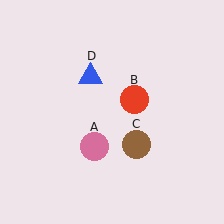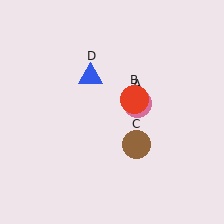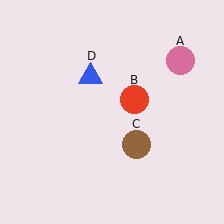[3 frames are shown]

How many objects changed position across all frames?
1 object changed position: pink circle (object A).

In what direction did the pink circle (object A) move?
The pink circle (object A) moved up and to the right.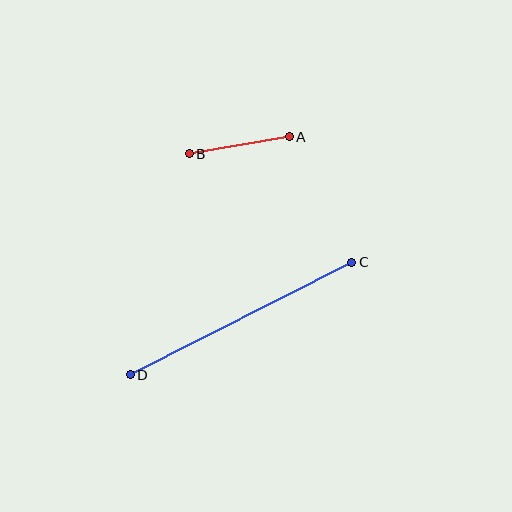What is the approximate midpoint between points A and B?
The midpoint is at approximately (239, 145) pixels.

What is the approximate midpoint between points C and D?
The midpoint is at approximately (241, 319) pixels.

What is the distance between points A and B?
The distance is approximately 101 pixels.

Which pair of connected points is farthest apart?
Points C and D are farthest apart.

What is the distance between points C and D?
The distance is approximately 249 pixels.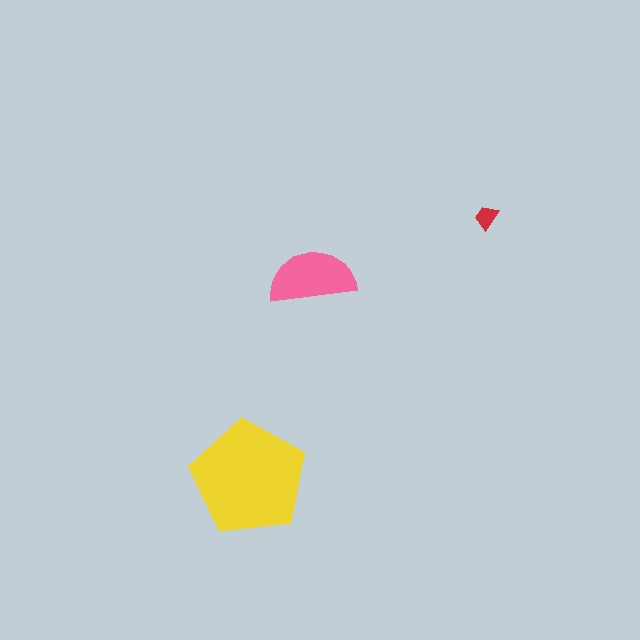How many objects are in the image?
There are 3 objects in the image.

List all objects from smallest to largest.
The red trapezoid, the pink semicircle, the yellow pentagon.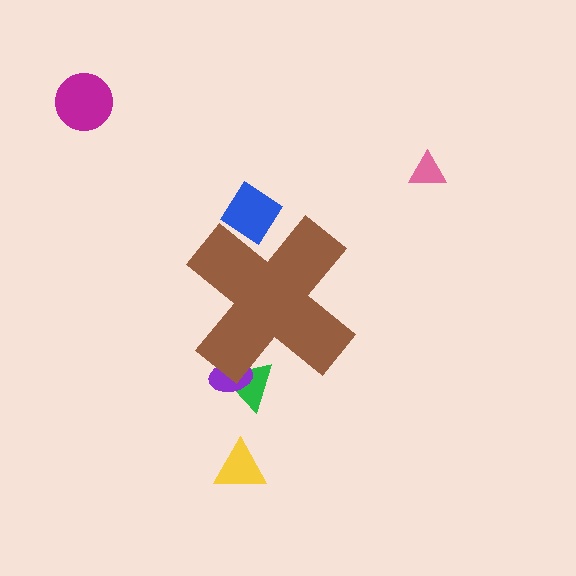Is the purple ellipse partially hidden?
Yes, the purple ellipse is partially hidden behind the brown cross.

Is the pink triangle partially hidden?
No, the pink triangle is fully visible.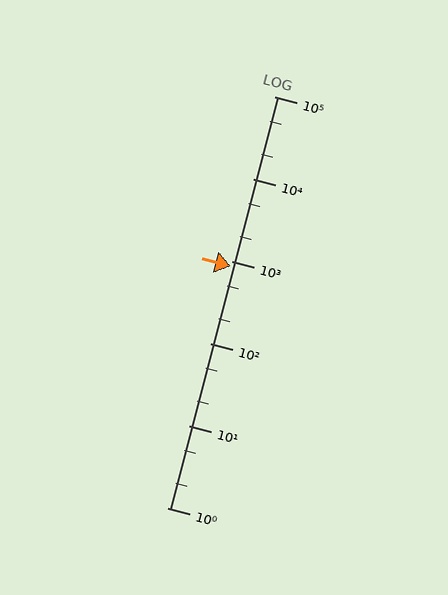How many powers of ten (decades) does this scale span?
The scale spans 5 decades, from 1 to 100000.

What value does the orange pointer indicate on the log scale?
The pointer indicates approximately 870.